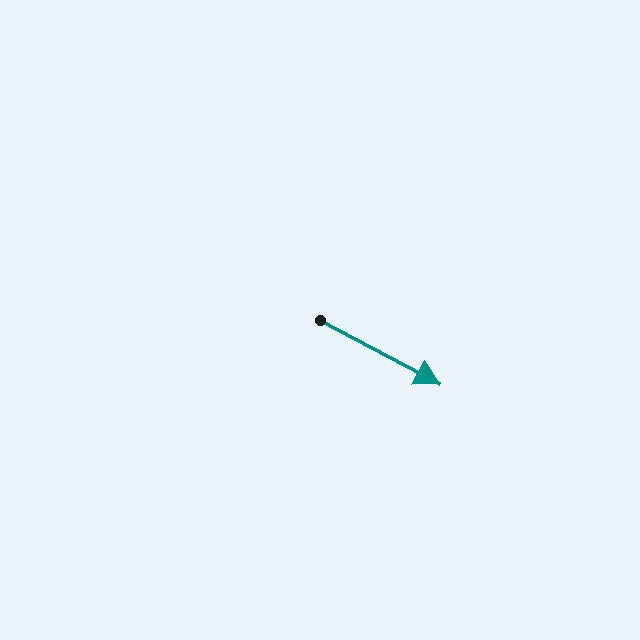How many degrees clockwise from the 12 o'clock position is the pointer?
Approximately 118 degrees.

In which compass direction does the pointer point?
Southeast.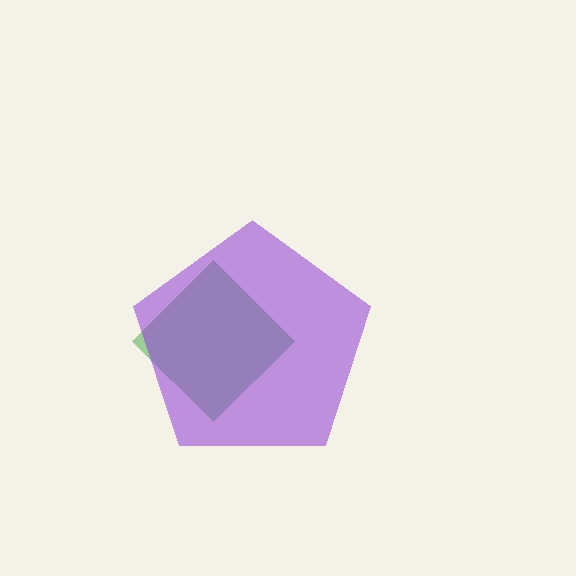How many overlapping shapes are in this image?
There are 2 overlapping shapes in the image.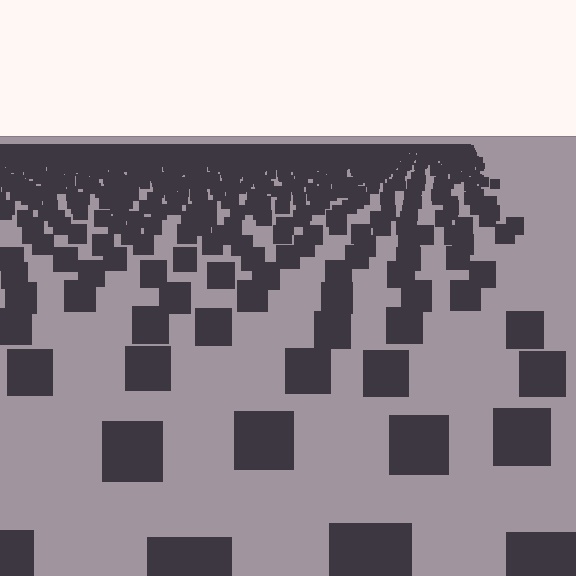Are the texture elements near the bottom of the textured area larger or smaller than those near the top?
Larger. Near the bottom, elements are closer to the viewer and appear at a bigger on-screen size.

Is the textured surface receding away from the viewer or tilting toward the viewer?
The surface is receding away from the viewer. Texture elements get smaller and denser toward the top.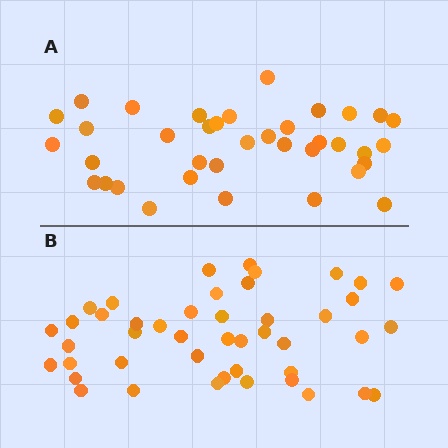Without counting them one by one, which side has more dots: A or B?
Region B (the bottom region) has more dots.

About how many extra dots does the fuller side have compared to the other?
Region B has roughly 8 or so more dots than region A.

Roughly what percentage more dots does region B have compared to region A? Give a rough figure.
About 20% more.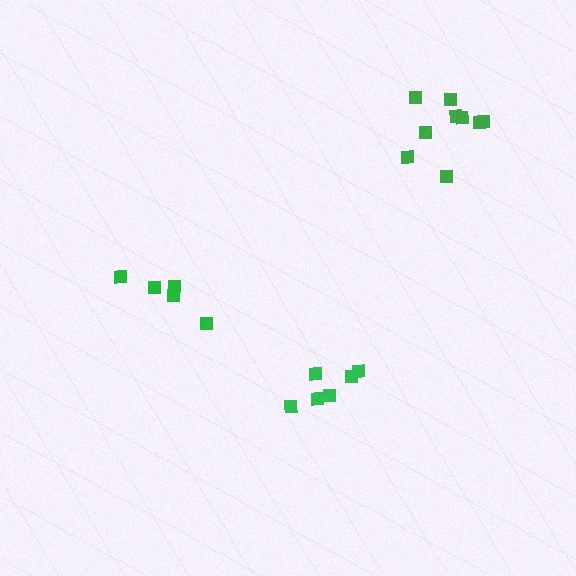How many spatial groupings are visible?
There are 3 spatial groupings.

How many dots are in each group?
Group 1: 5 dots, Group 2: 6 dots, Group 3: 9 dots (20 total).